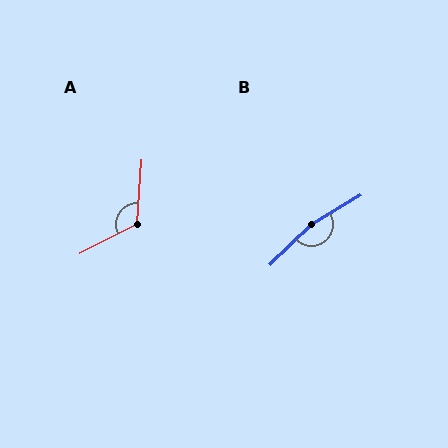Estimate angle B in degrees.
Approximately 167 degrees.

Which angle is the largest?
B, at approximately 167 degrees.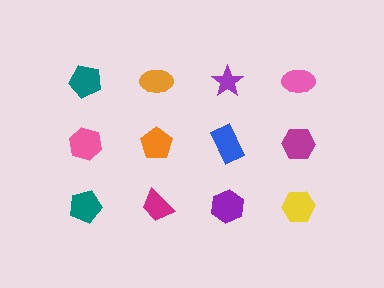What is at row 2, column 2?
An orange pentagon.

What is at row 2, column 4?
A magenta hexagon.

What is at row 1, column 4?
A pink ellipse.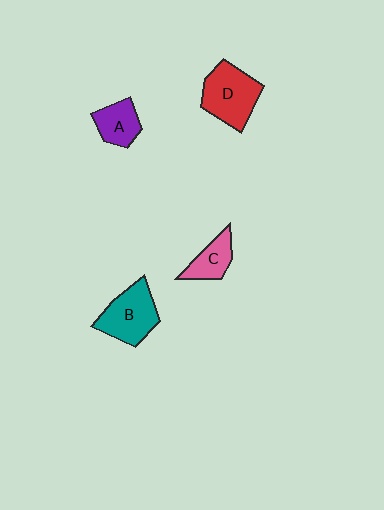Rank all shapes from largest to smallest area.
From largest to smallest: D (red), B (teal), A (purple), C (pink).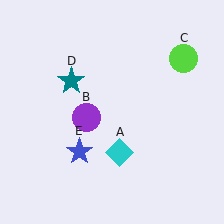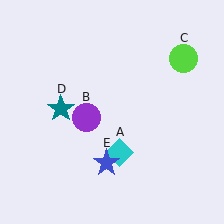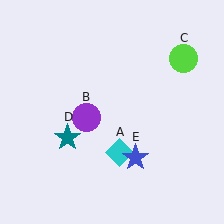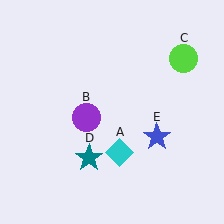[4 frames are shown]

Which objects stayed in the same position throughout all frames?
Cyan diamond (object A) and purple circle (object B) and lime circle (object C) remained stationary.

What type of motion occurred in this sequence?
The teal star (object D), blue star (object E) rotated counterclockwise around the center of the scene.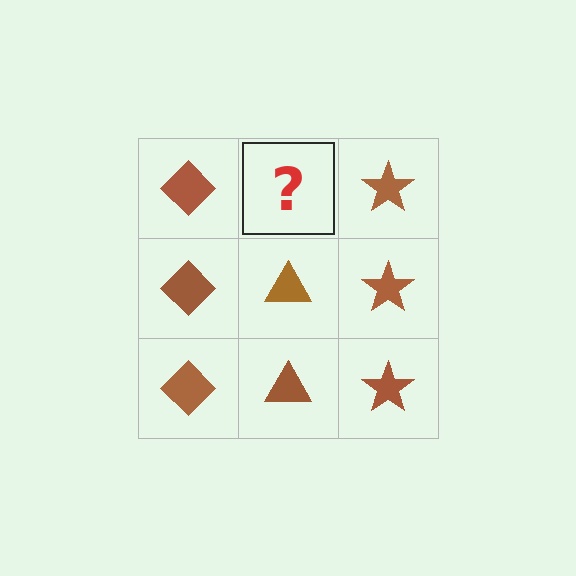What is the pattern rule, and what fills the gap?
The rule is that each column has a consistent shape. The gap should be filled with a brown triangle.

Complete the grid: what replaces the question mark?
The question mark should be replaced with a brown triangle.